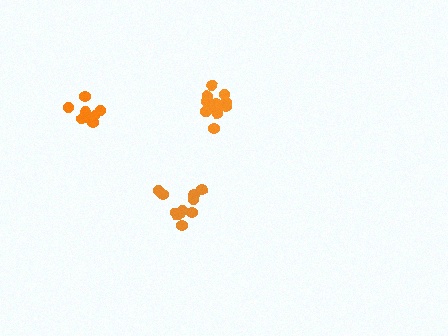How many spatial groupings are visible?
There are 3 spatial groupings.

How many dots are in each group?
Group 1: 8 dots, Group 2: 13 dots, Group 3: 11 dots (32 total).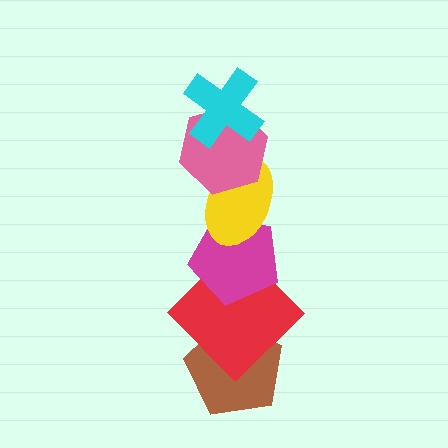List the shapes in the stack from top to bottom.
From top to bottom: the cyan cross, the pink hexagon, the yellow ellipse, the magenta pentagon, the red diamond, the brown pentagon.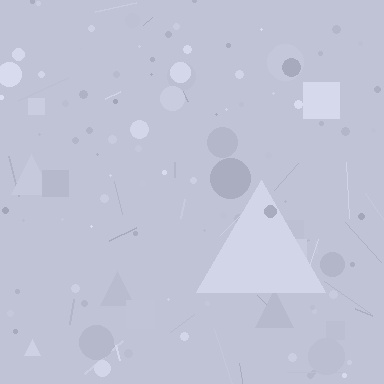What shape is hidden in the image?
A triangle is hidden in the image.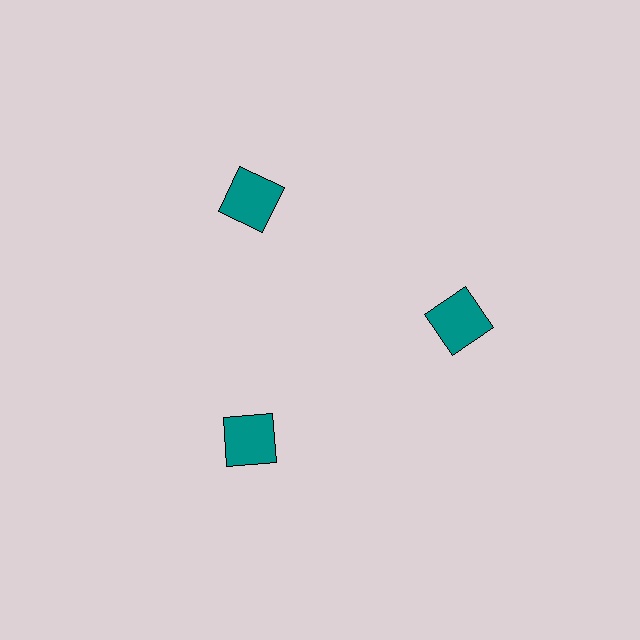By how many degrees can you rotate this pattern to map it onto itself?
The pattern maps onto itself every 120 degrees of rotation.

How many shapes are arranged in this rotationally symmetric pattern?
There are 3 shapes, arranged in 3 groups of 1.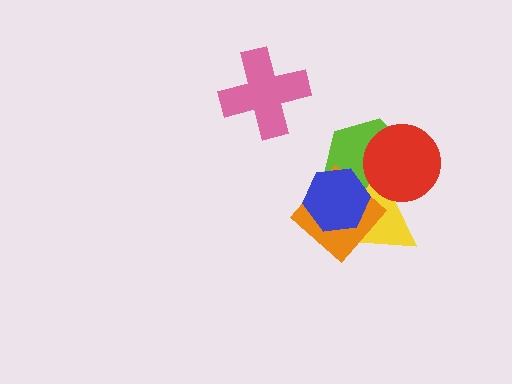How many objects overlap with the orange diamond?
3 objects overlap with the orange diamond.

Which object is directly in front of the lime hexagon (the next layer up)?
The yellow triangle is directly in front of the lime hexagon.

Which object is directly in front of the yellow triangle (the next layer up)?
The red circle is directly in front of the yellow triangle.